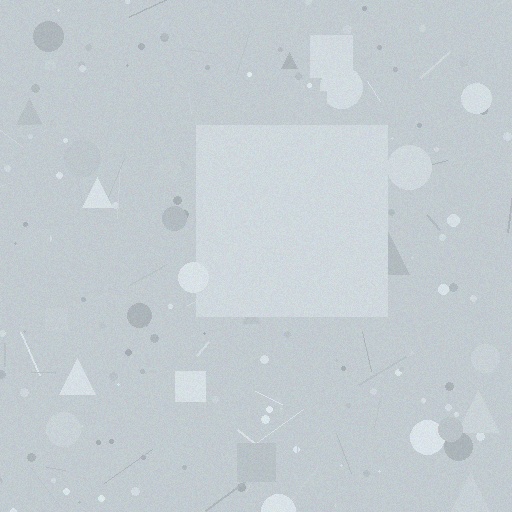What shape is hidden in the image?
A square is hidden in the image.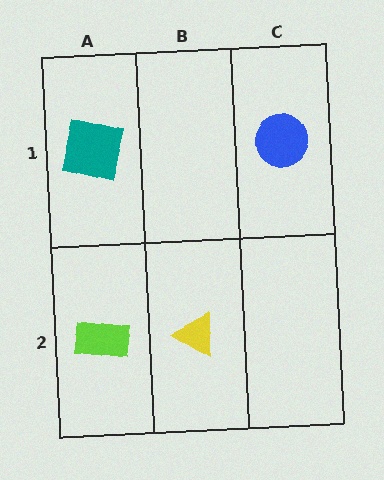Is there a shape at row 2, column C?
No, that cell is empty.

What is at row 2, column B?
A yellow triangle.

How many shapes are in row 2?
2 shapes.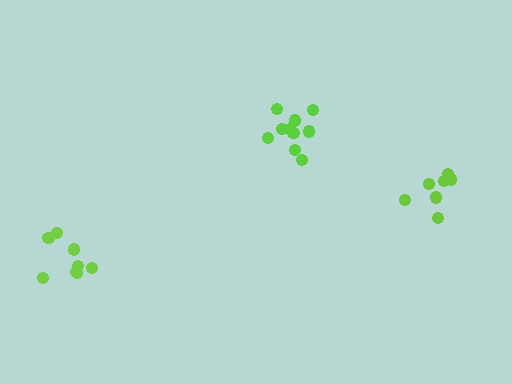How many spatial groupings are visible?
There are 3 spatial groupings.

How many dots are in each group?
Group 1: 10 dots, Group 2: 8 dots, Group 3: 7 dots (25 total).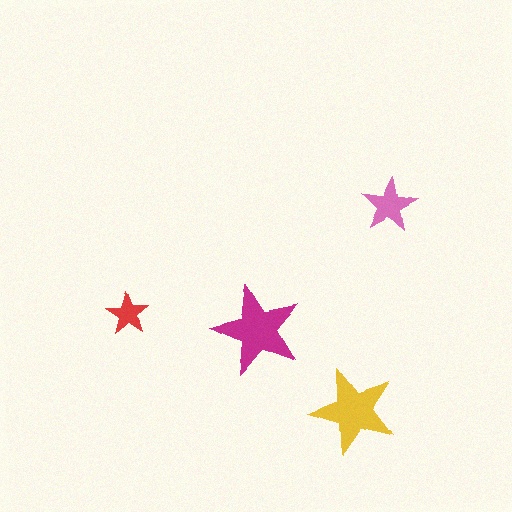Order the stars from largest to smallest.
the magenta one, the yellow one, the pink one, the red one.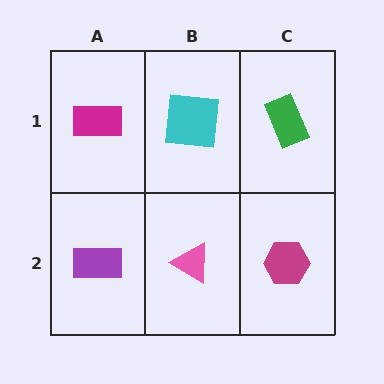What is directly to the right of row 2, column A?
A pink triangle.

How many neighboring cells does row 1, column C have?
2.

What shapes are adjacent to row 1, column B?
A pink triangle (row 2, column B), a magenta rectangle (row 1, column A), a green rectangle (row 1, column C).